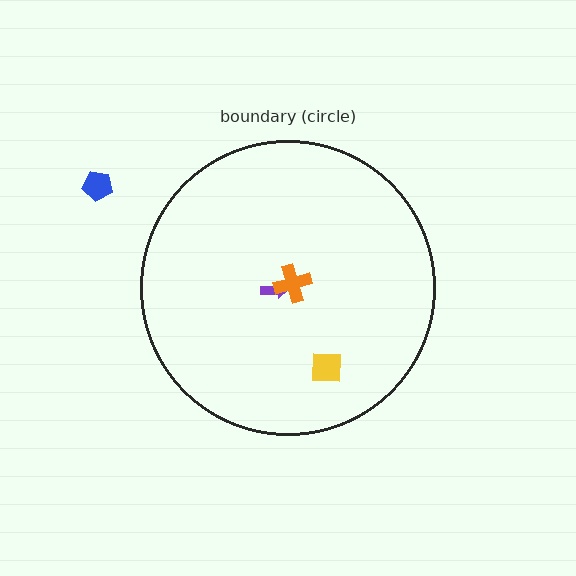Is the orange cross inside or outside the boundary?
Inside.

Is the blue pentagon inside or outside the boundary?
Outside.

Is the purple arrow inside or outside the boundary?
Inside.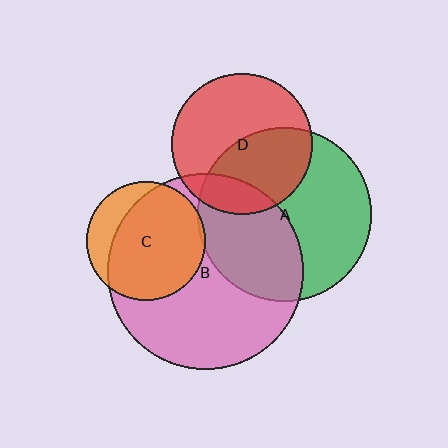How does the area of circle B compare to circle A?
Approximately 1.3 times.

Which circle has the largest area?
Circle B (pink).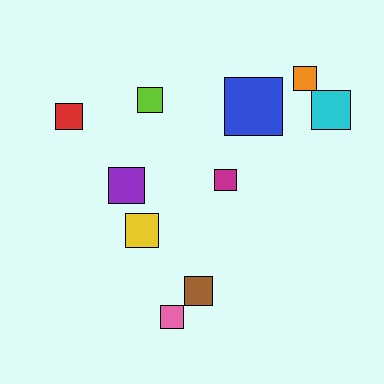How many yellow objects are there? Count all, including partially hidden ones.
There is 1 yellow object.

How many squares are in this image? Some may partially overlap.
There are 10 squares.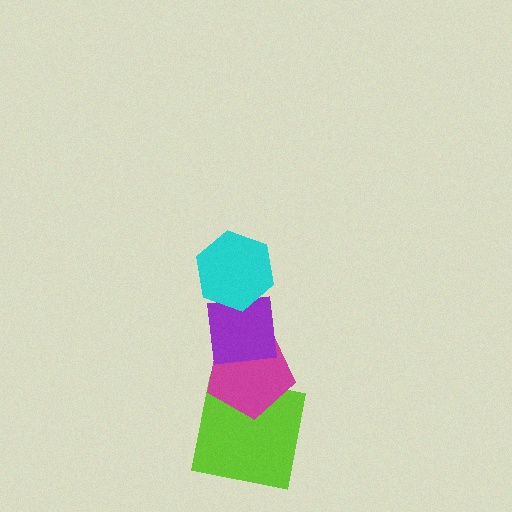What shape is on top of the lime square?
The magenta pentagon is on top of the lime square.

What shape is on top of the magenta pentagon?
The purple square is on top of the magenta pentagon.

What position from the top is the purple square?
The purple square is 2nd from the top.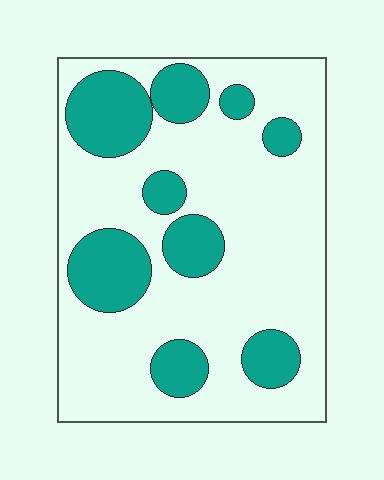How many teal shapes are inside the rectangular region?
9.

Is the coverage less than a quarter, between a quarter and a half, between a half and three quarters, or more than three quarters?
Between a quarter and a half.